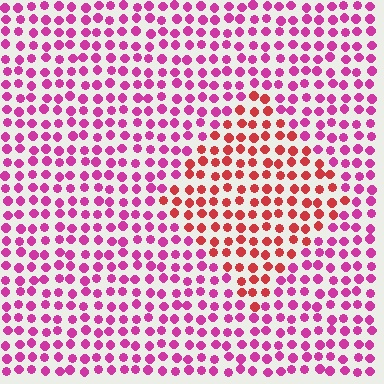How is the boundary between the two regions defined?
The boundary is defined purely by a slight shift in hue (about 39 degrees). Spacing, size, and orientation are identical on both sides.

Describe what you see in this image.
The image is filled with small magenta elements in a uniform arrangement. A diamond-shaped region is visible where the elements are tinted to a slightly different hue, forming a subtle color boundary.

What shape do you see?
I see a diamond.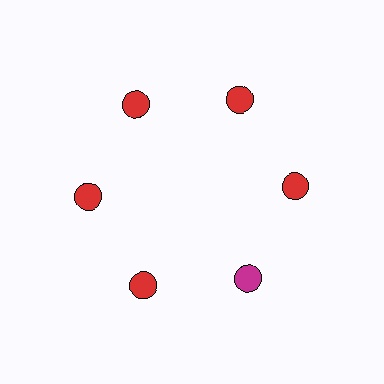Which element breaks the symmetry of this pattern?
The magenta circle at roughly the 5 o'clock position breaks the symmetry. All other shapes are red circles.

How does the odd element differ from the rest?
It has a different color: magenta instead of red.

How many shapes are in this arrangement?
There are 6 shapes arranged in a ring pattern.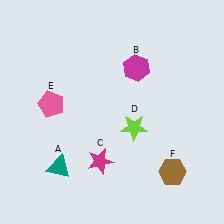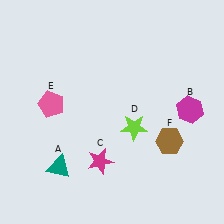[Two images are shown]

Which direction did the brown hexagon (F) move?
The brown hexagon (F) moved up.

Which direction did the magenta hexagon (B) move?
The magenta hexagon (B) moved right.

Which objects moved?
The objects that moved are: the magenta hexagon (B), the brown hexagon (F).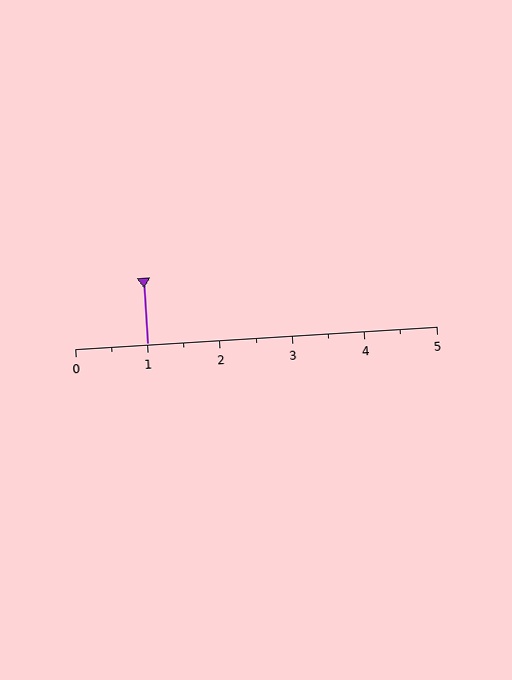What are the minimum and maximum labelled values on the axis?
The axis runs from 0 to 5.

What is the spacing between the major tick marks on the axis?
The major ticks are spaced 1 apart.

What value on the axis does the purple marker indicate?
The marker indicates approximately 1.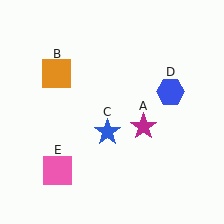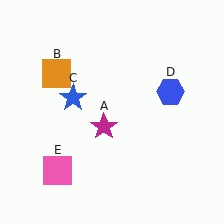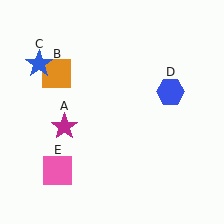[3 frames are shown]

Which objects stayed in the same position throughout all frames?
Orange square (object B) and blue hexagon (object D) and pink square (object E) remained stationary.